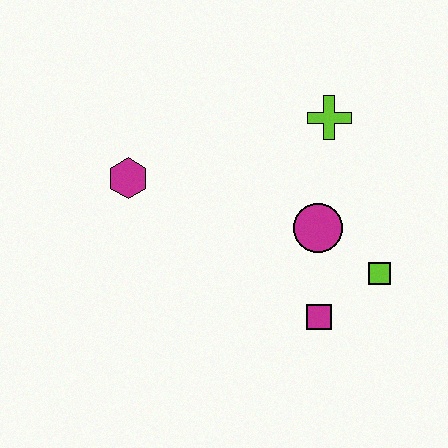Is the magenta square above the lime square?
No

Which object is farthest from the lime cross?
The magenta hexagon is farthest from the lime cross.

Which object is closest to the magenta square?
The lime square is closest to the magenta square.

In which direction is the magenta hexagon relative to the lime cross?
The magenta hexagon is to the left of the lime cross.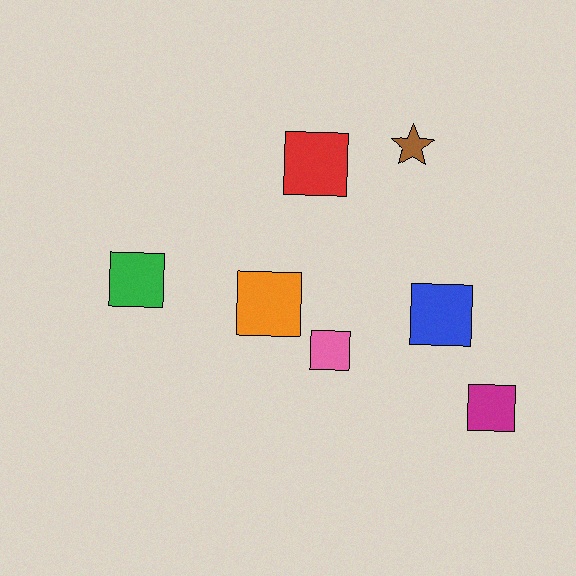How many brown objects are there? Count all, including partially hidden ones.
There is 1 brown object.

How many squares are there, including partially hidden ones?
There are 6 squares.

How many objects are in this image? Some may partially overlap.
There are 7 objects.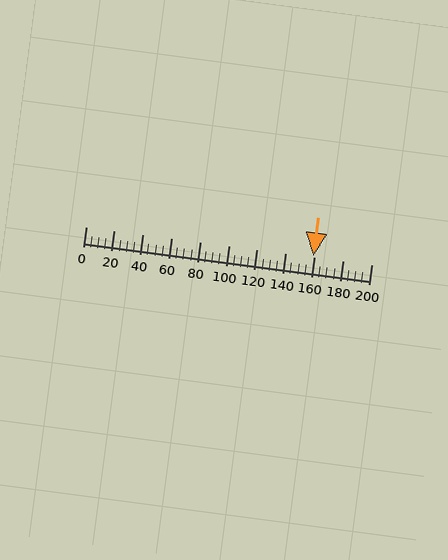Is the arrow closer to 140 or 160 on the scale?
The arrow is closer to 160.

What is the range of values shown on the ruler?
The ruler shows values from 0 to 200.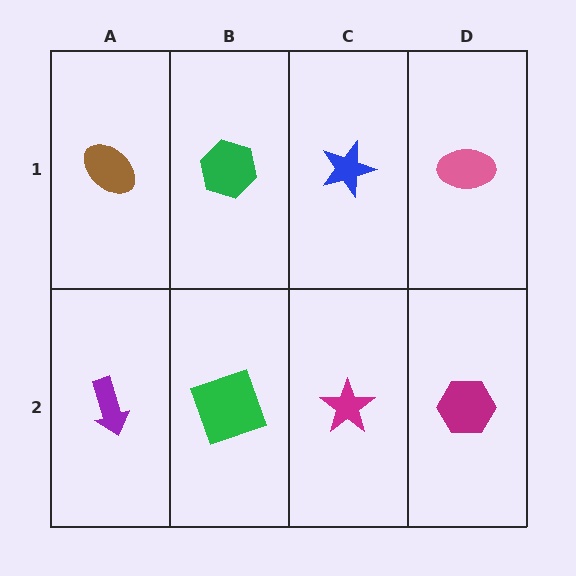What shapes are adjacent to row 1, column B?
A green square (row 2, column B), a brown ellipse (row 1, column A), a blue star (row 1, column C).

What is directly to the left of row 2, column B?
A purple arrow.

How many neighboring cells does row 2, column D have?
2.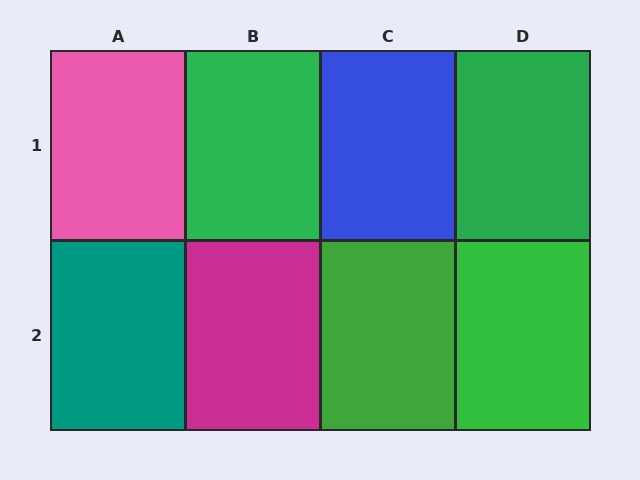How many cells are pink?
1 cell is pink.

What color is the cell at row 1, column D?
Green.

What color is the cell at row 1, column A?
Pink.